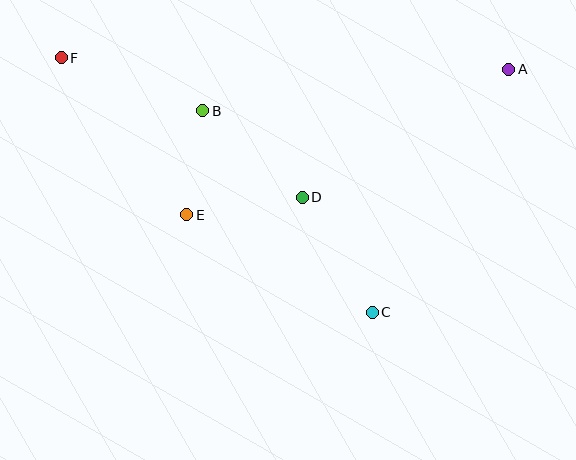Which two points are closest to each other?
Points B and E are closest to each other.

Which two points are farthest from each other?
Points A and F are farthest from each other.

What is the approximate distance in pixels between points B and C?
The distance between B and C is approximately 263 pixels.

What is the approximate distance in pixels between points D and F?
The distance between D and F is approximately 278 pixels.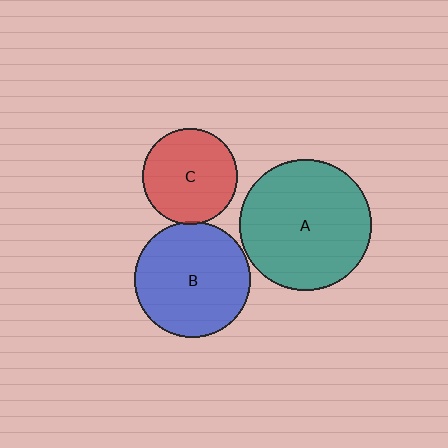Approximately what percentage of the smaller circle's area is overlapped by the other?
Approximately 5%.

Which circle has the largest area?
Circle A (teal).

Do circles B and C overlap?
Yes.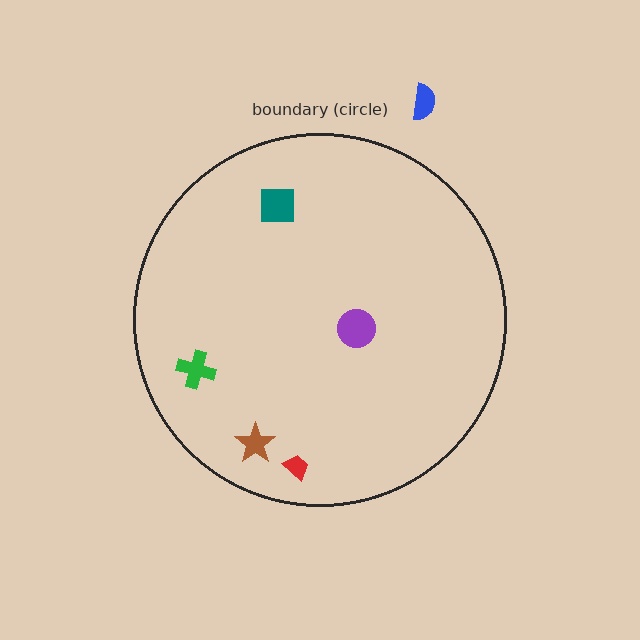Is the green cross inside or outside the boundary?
Inside.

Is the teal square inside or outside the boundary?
Inside.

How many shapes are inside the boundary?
5 inside, 1 outside.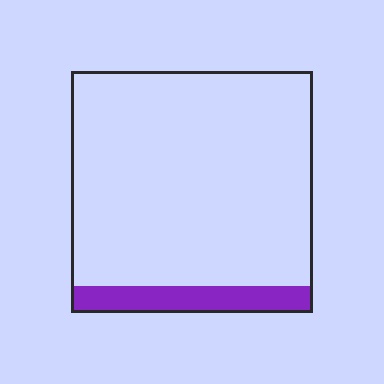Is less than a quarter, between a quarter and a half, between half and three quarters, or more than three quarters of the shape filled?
Less than a quarter.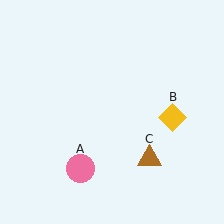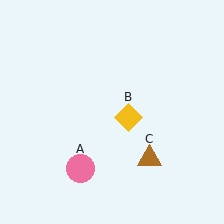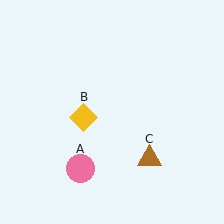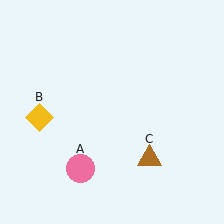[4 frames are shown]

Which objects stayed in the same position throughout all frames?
Pink circle (object A) and brown triangle (object C) remained stationary.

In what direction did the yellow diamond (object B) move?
The yellow diamond (object B) moved left.